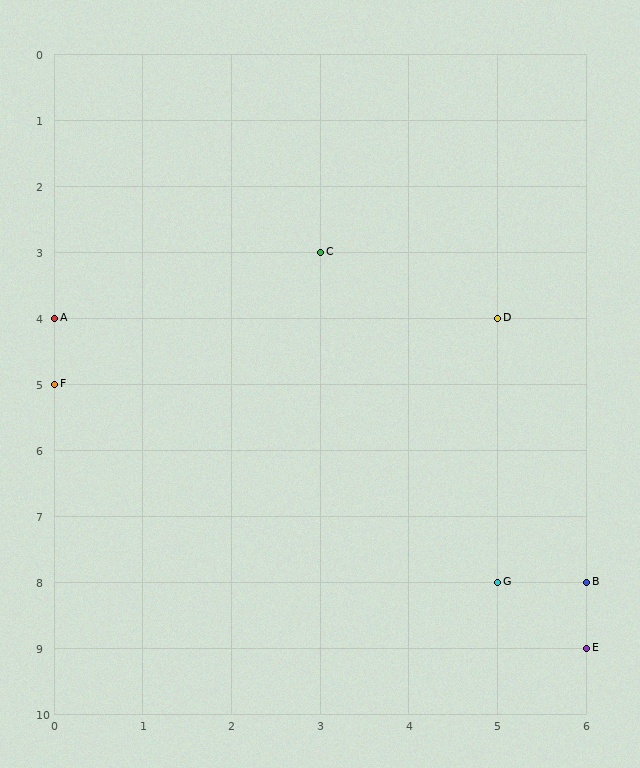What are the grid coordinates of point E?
Point E is at grid coordinates (6, 9).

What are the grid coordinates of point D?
Point D is at grid coordinates (5, 4).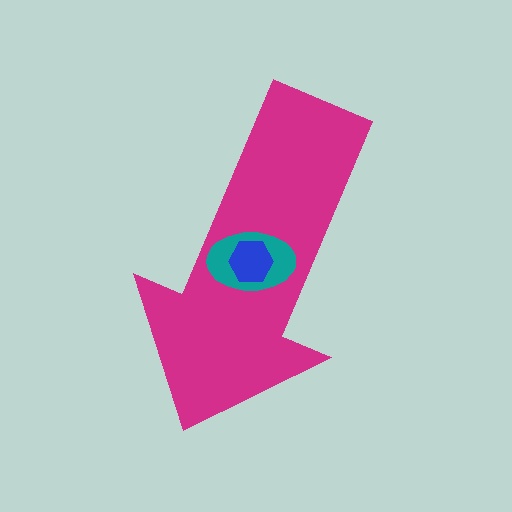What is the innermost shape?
The blue hexagon.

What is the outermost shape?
The magenta arrow.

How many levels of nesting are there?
3.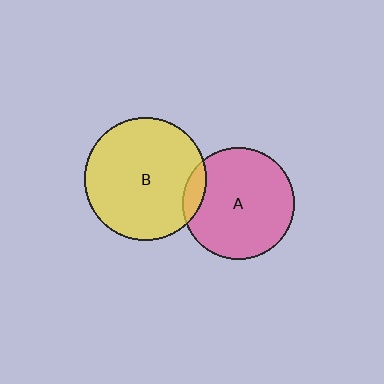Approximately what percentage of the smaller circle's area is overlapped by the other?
Approximately 10%.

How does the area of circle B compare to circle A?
Approximately 1.2 times.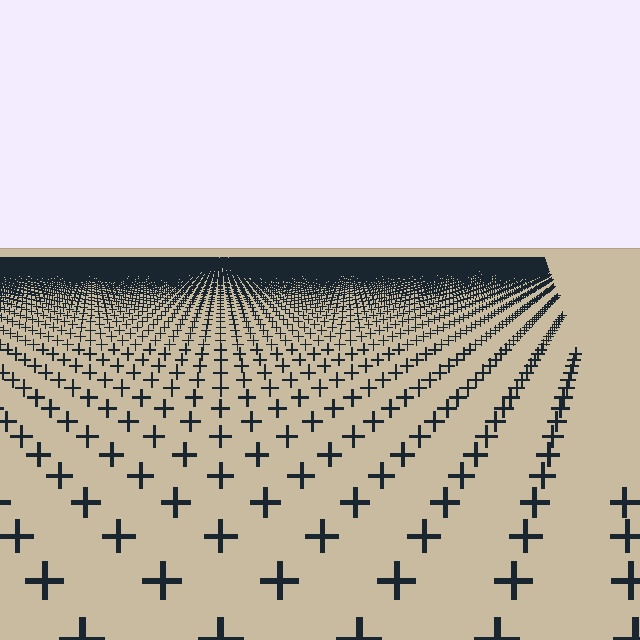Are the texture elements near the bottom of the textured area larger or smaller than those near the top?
Larger. Near the bottom, elements are closer to the viewer and appear at a bigger on-screen size.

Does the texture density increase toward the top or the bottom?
Density increases toward the top.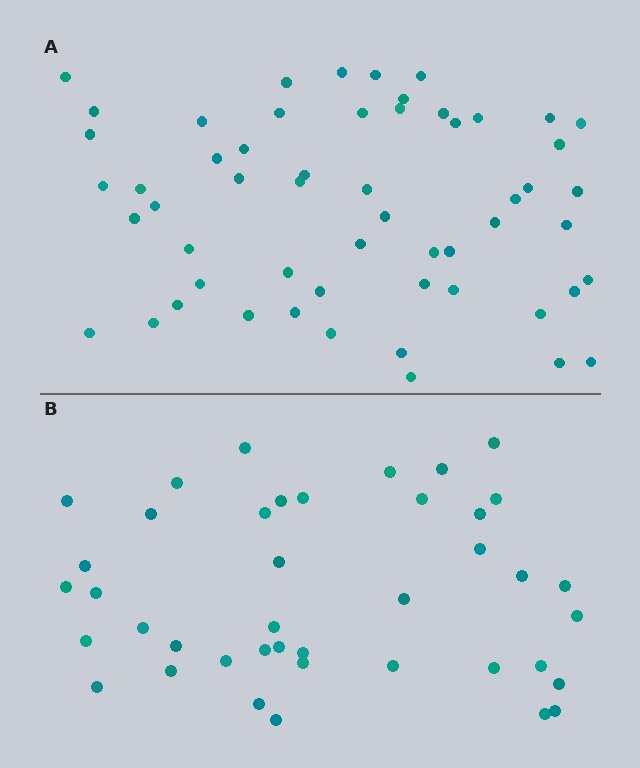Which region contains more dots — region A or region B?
Region A (the top region) has more dots.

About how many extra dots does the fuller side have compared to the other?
Region A has approximately 15 more dots than region B.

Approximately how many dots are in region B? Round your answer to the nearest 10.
About 40 dots. (The exact count is 41, which rounds to 40.)